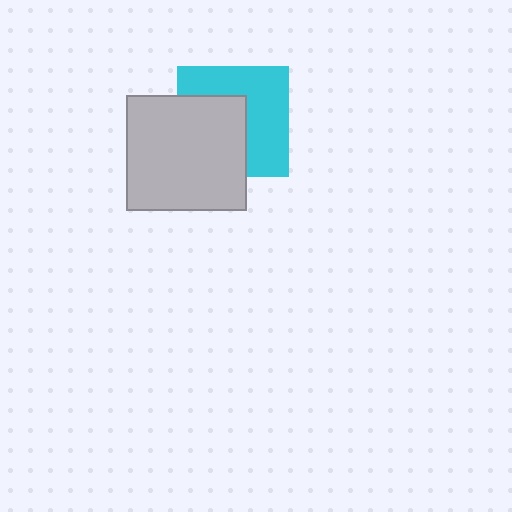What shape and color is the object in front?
The object in front is a light gray rectangle.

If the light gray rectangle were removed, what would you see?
You would see the complete cyan square.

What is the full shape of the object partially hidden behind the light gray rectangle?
The partially hidden object is a cyan square.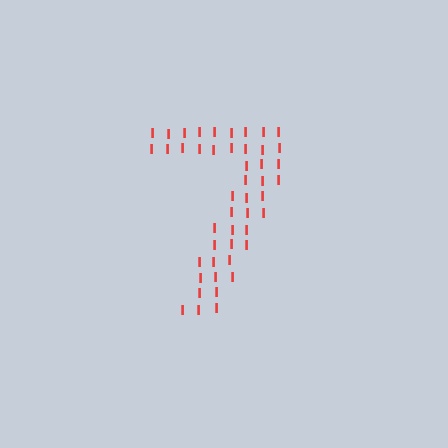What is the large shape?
The large shape is the digit 7.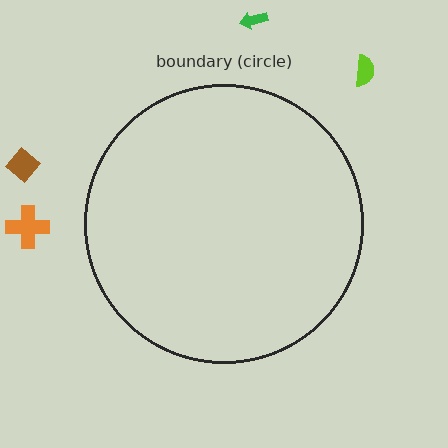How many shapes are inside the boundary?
0 inside, 4 outside.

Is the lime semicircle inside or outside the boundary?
Outside.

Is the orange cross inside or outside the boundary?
Outside.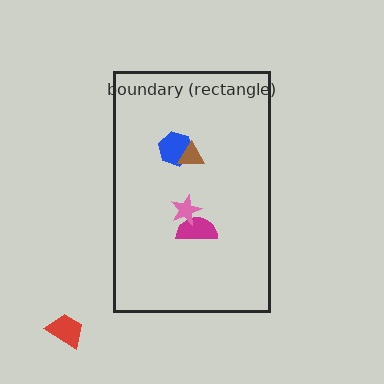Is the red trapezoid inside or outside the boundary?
Outside.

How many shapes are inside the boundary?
4 inside, 1 outside.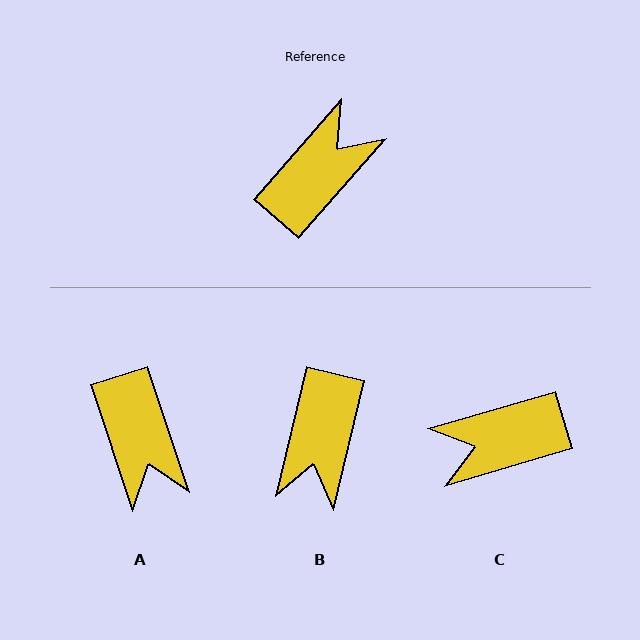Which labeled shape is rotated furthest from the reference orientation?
B, about 152 degrees away.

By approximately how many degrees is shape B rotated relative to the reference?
Approximately 152 degrees clockwise.